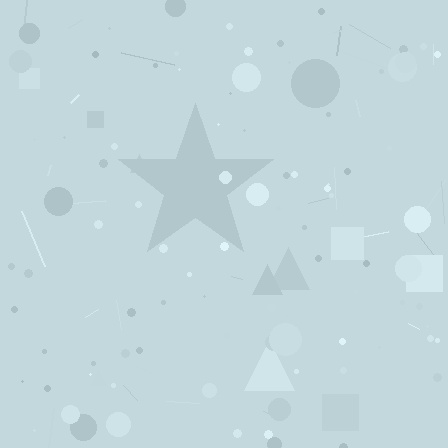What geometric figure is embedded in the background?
A star is embedded in the background.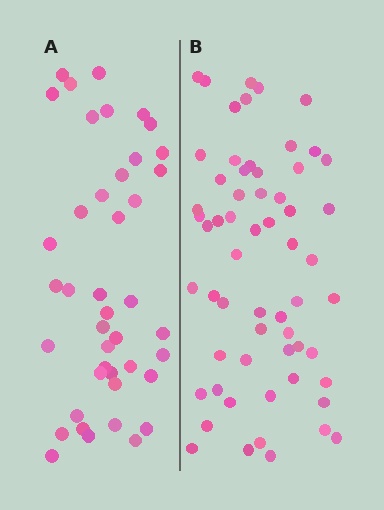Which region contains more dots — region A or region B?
Region B (the right region) has more dots.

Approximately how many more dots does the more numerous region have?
Region B has approximately 20 more dots than region A.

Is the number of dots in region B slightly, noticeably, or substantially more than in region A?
Region B has noticeably more, but not dramatically so. The ratio is roughly 1.4 to 1.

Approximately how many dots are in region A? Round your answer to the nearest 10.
About 40 dots. (The exact count is 42, which rounds to 40.)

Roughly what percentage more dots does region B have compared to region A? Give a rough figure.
About 45% more.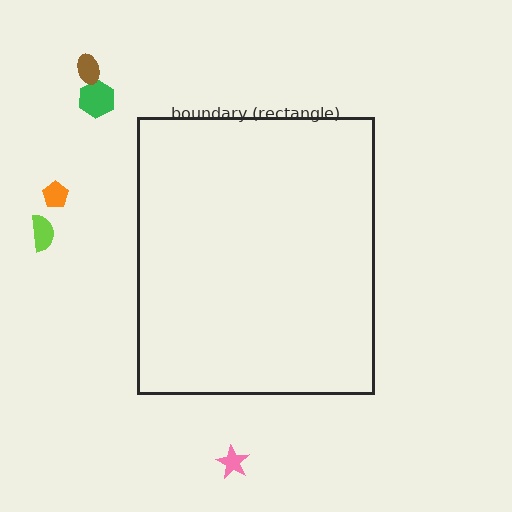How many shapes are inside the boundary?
0 inside, 5 outside.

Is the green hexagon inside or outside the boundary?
Outside.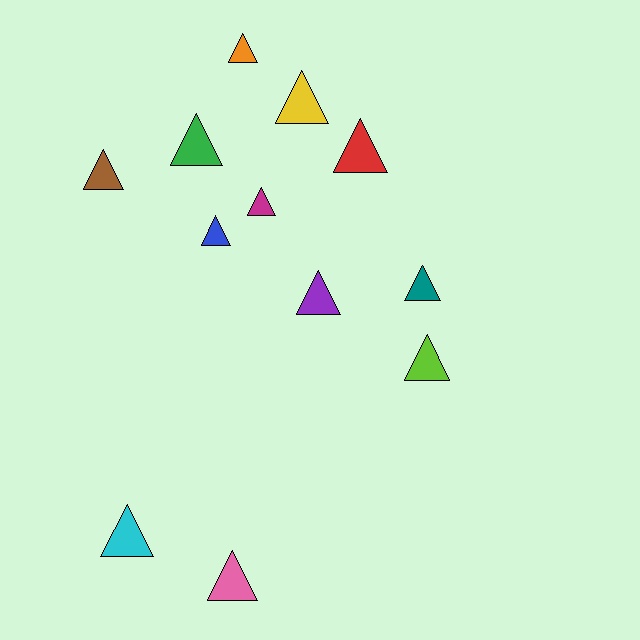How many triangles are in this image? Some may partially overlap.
There are 12 triangles.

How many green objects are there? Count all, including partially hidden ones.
There is 1 green object.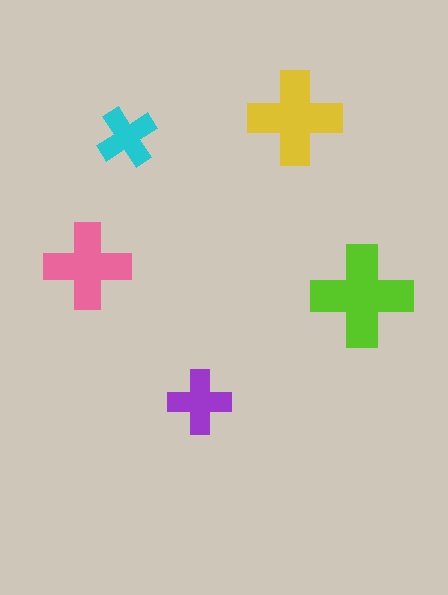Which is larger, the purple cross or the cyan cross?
The purple one.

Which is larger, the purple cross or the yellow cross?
The yellow one.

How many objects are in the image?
There are 5 objects in the image.